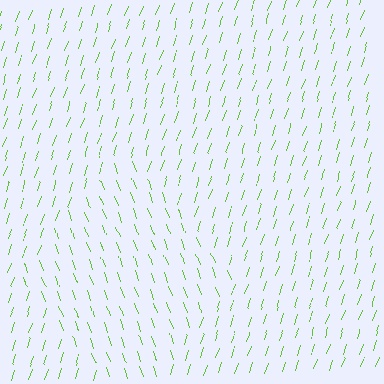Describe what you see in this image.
The image is filled with small lime line segments. A diamond region in the image has lines oriented differently from the surrounding lines, creating a visible texture boundary.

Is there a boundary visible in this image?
Yes, there is a texture boundary formed by a change in line orientation.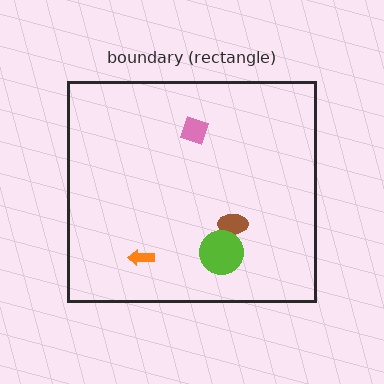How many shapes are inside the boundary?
4 inside, 0 outside.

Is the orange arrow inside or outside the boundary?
Inside.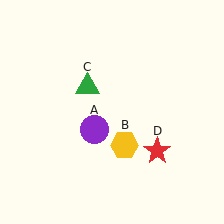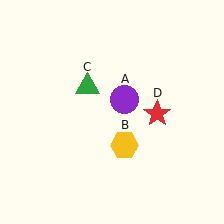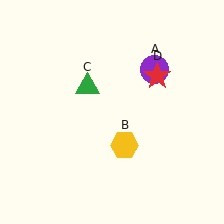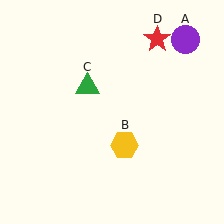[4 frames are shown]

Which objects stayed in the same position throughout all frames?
Yellow hexagon (object B) and green triangle (object C) remained stationary.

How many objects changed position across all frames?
2 objects changed position: purple circle (object A), red star (object D).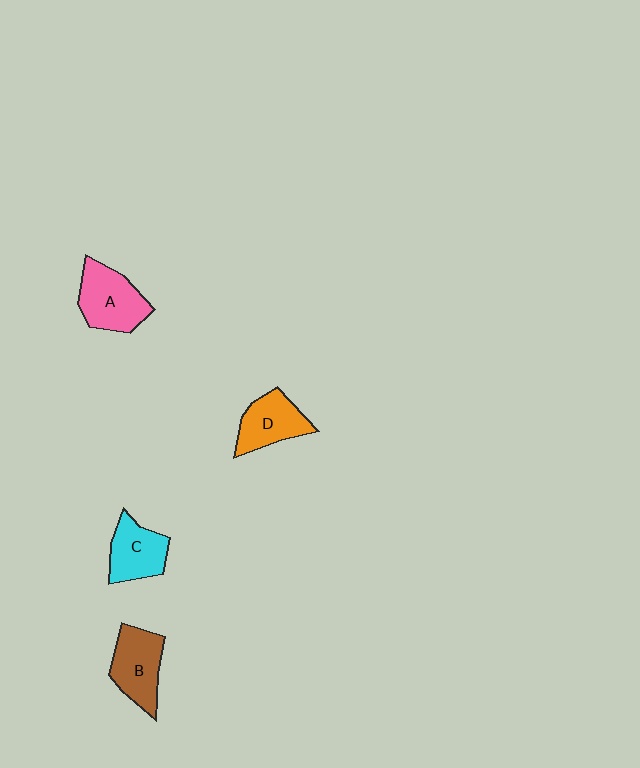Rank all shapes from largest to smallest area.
From largest to smallest: A (pink), B (brown), D (orange), C (cyan).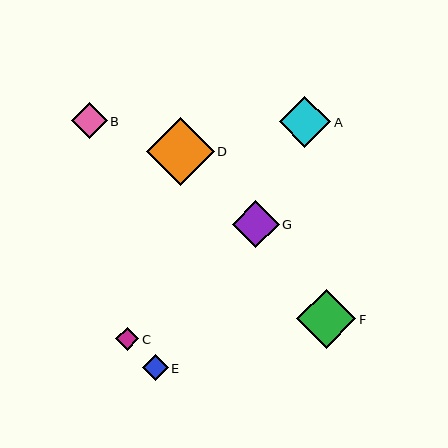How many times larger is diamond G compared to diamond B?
Diamond G is approximately 1.3 times the size of diamond B.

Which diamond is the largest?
Diamond D is the largest with a size of approximately 68 pixels.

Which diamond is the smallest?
Diamond C is the smallest with a size of approximately 23 pixels.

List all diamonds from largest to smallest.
From largest to smallest: D, F, A, G, B, E, C.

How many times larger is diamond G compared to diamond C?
Diamond G is approximately 2.0 times the size of diamond C.